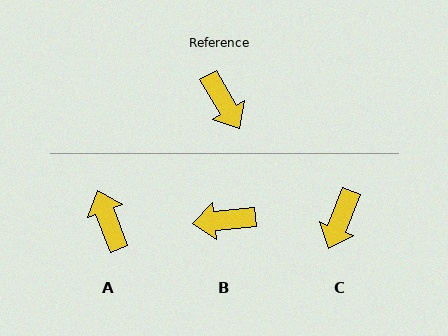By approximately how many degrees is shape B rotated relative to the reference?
Approximately 115 degrees clockwise.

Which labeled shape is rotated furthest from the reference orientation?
A, about 170 degrees away.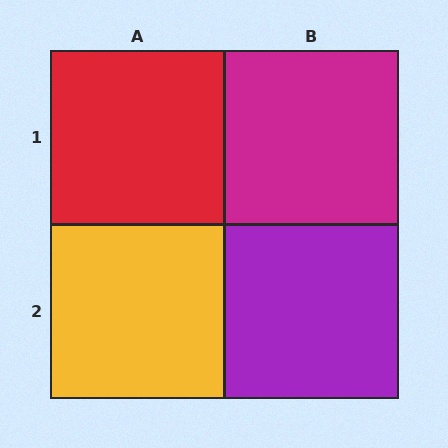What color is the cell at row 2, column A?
Yellow.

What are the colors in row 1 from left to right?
Red, magenta.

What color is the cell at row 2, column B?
Purple.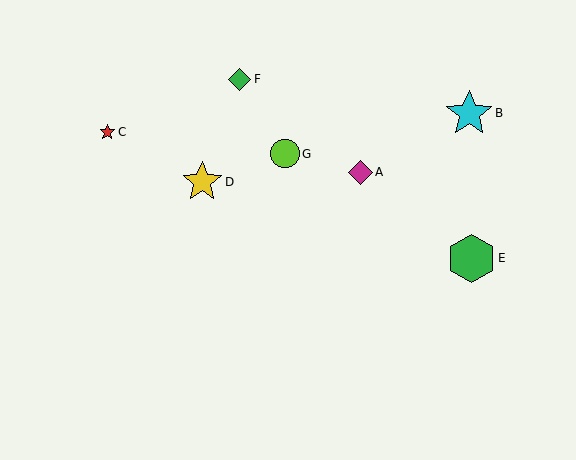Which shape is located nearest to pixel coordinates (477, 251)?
The green hexagon (labeled E) at (471, 258) is nearest to that location.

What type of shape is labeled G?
Shape G is a lime circle.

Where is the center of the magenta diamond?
The center of the magenta diamond is at (361, 172).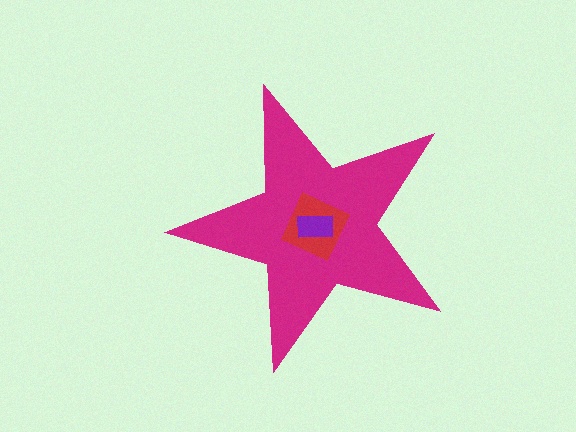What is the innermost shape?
The purple rectangle.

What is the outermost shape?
The magenta star.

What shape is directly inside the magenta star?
The red square.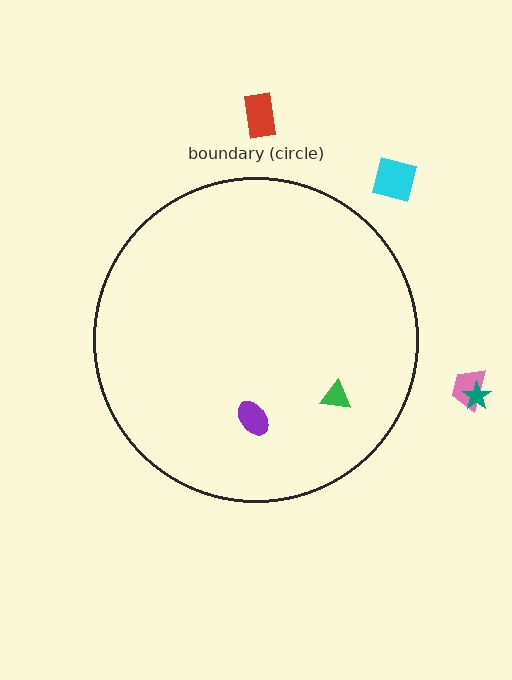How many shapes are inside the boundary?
2 inside, 4 outside.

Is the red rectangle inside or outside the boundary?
Outside.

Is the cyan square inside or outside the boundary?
Outside.